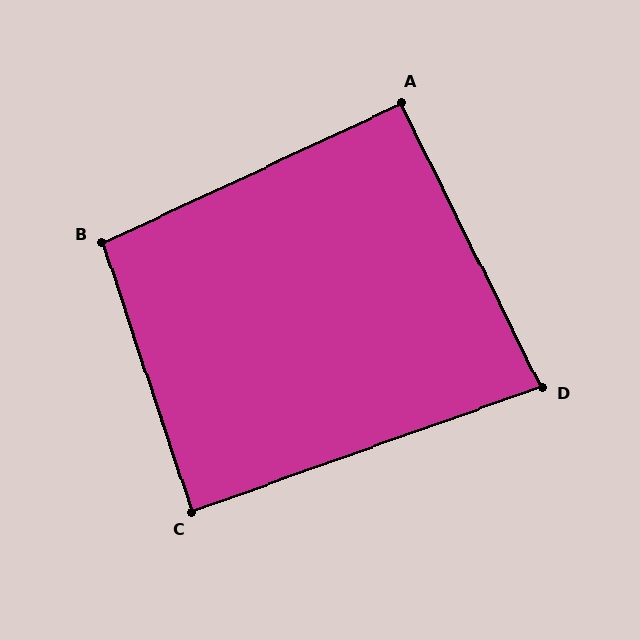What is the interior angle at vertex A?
Approximately 91 degrees (approximately right).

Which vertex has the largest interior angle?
B, at approximately 97 degrees.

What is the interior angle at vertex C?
Approximately 89 degrees (approximately right).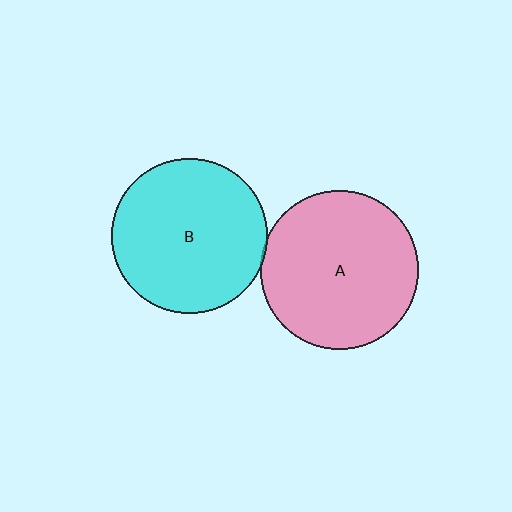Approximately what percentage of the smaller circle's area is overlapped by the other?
Approximately 5%.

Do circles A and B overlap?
Yes.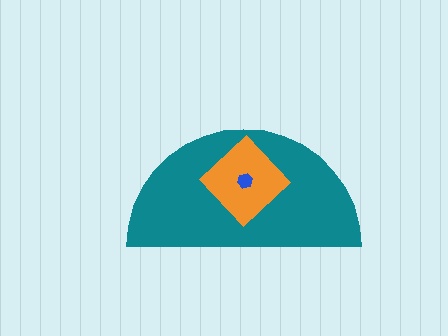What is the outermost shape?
The teal semicircle.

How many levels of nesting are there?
3.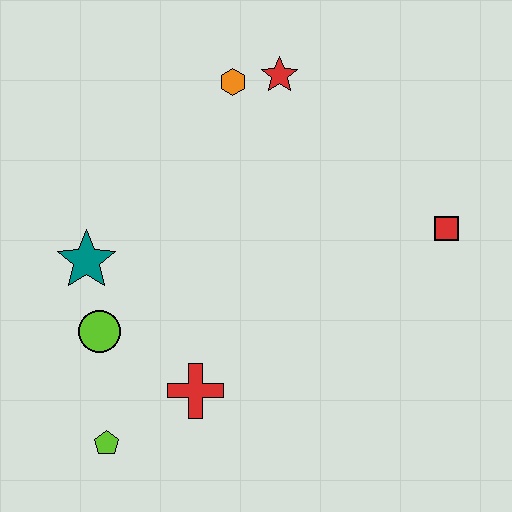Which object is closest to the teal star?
The lime circle is closest to the teal star.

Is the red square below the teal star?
No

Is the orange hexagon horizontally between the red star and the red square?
No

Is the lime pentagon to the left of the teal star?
No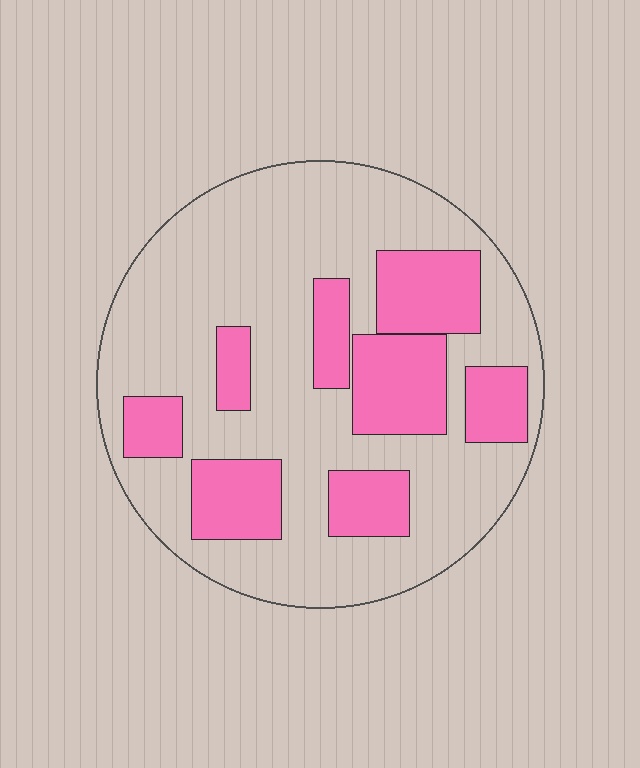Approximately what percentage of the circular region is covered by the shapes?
Approximately 30%.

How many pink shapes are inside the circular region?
8.